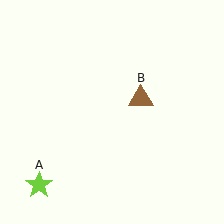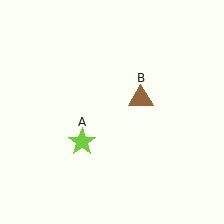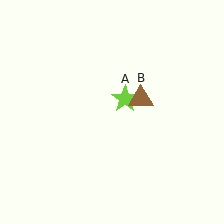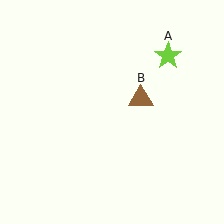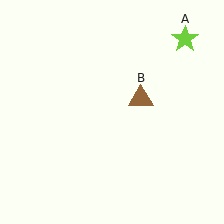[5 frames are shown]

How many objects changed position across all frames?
1 object changed position: lime star (object A).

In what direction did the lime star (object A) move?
The lime star (object A) moved up and to the right.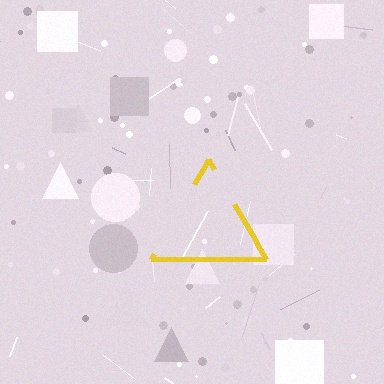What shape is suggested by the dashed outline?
The dashed outline suggests a triangle.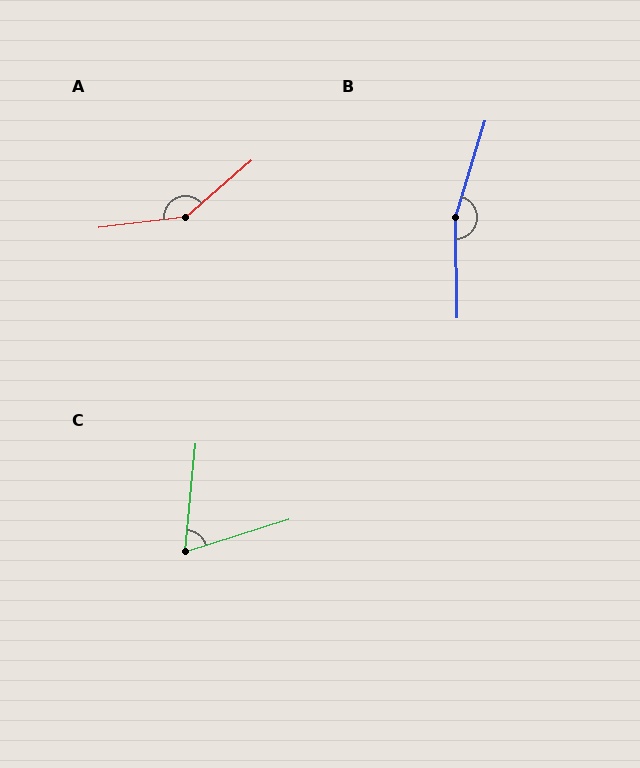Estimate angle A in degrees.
Approximately 147 degrees.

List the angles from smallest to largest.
C (67°), A (147°), B (162°).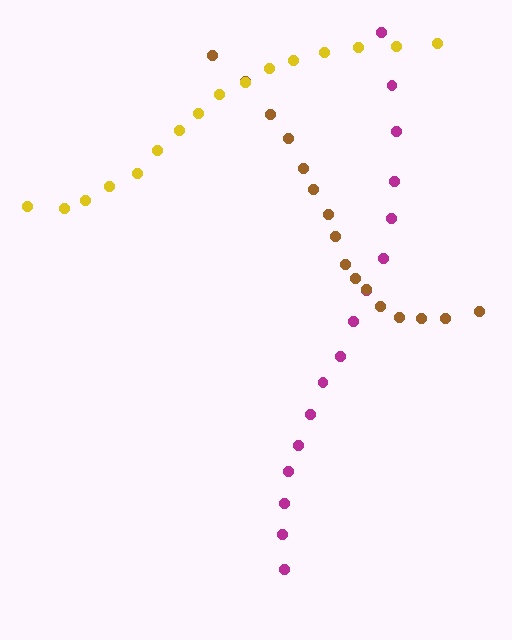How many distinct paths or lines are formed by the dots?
There are 3 distinct paths.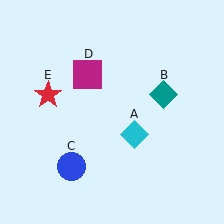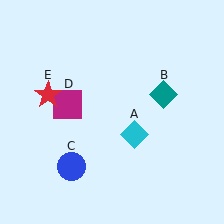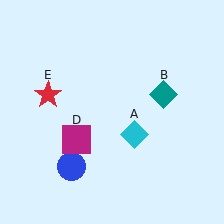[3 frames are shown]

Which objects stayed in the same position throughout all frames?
Cyan diamond (object A) and teal diamond (object B) and blue circle (object C) and red star (object E) remained stationary.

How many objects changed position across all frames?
1 object changed position: magenta square (object D).